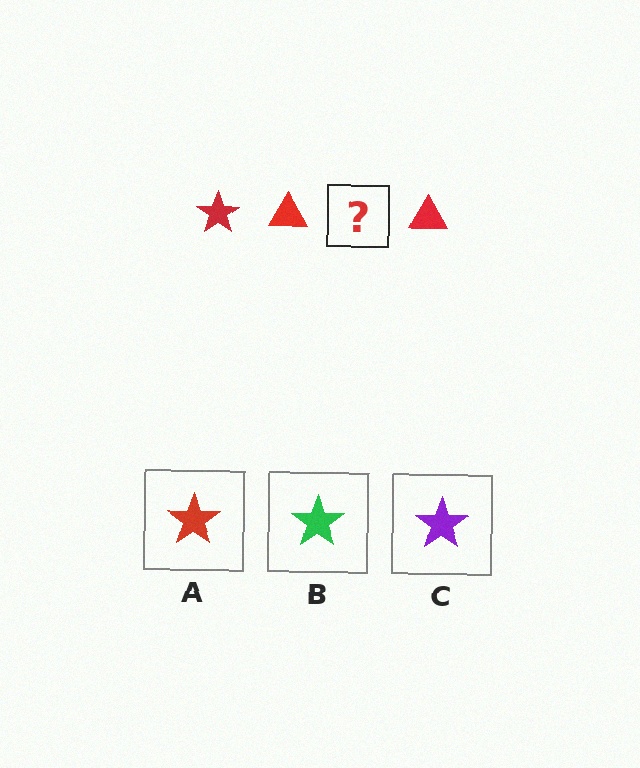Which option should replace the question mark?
Option A.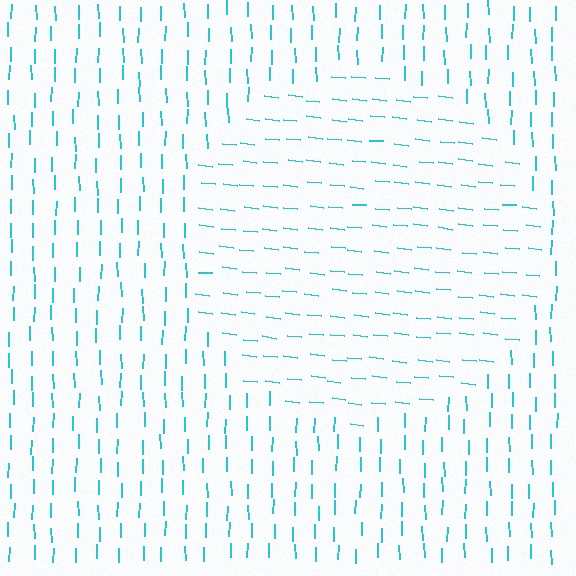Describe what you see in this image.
The image is filled with small cyan line segments. A circle region in the image has lines oriented differently from the surrounding lines, creating a visible texture boundary.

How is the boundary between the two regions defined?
The boundary is defined purely by a change in line orientation (approximately 84 degrees difference). All lines are the same color and thickness.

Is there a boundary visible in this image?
Yes, there is a texture boundary formed by a change in line orientation.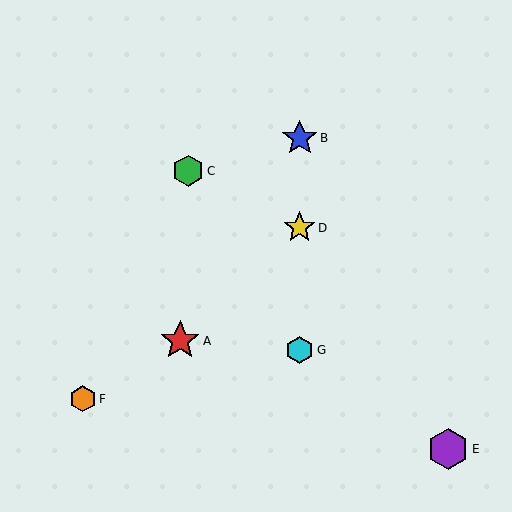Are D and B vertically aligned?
Yes, both are at x≈300.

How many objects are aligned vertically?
3 objects (B, D, G) are aligned vertically.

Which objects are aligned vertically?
Objects B, D, G are aligned vertically.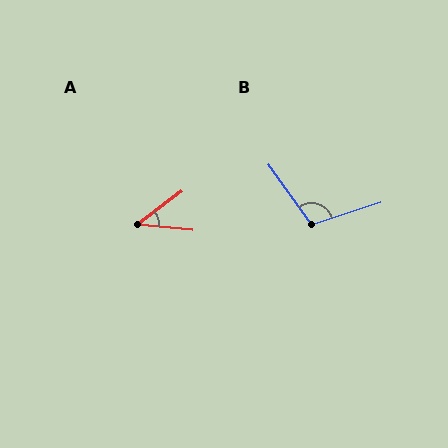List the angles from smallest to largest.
A (43°), B (108°).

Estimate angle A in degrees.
Approximately 43 degrees.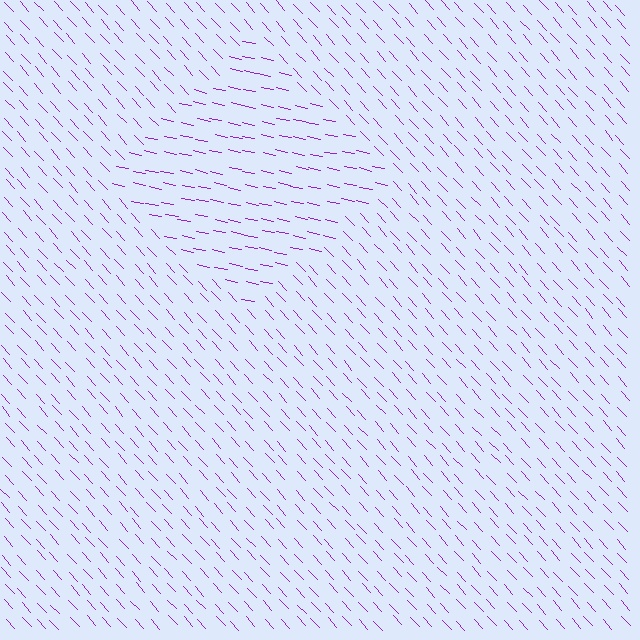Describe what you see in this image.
The image is filled with small purple line segments. A diamond region in the image has lines oriented differently from the surrounding lines, creating a visible texture boundary.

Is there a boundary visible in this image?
Yes, there is a texture boundary formed by a change in line orientation.